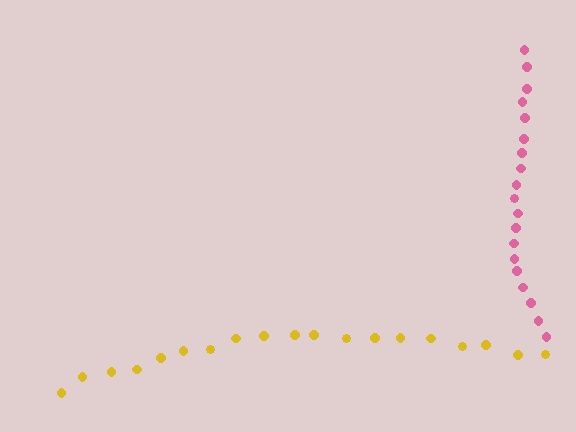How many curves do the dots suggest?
There are 2 distinct paths.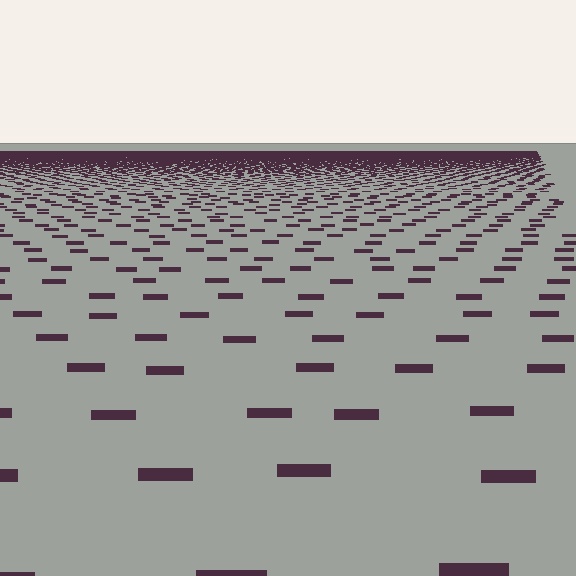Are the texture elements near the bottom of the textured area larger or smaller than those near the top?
Larger. Near the bottom, elements are closer to the viewer and appear at a bigger on-screen size.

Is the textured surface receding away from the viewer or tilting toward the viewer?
The surface is receding away from the viewer. Texture elements get smaller and denser toward the top.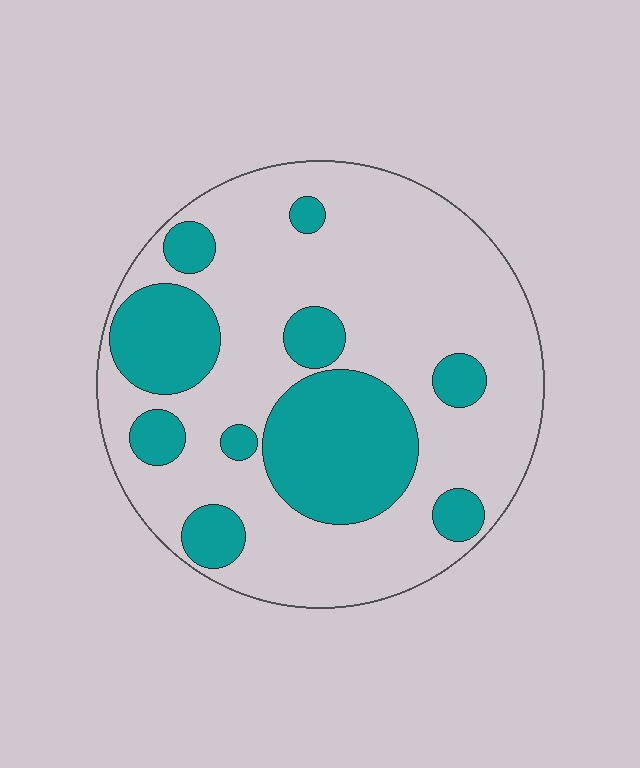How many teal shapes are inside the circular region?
10.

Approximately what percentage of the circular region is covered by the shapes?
Approximately 30%.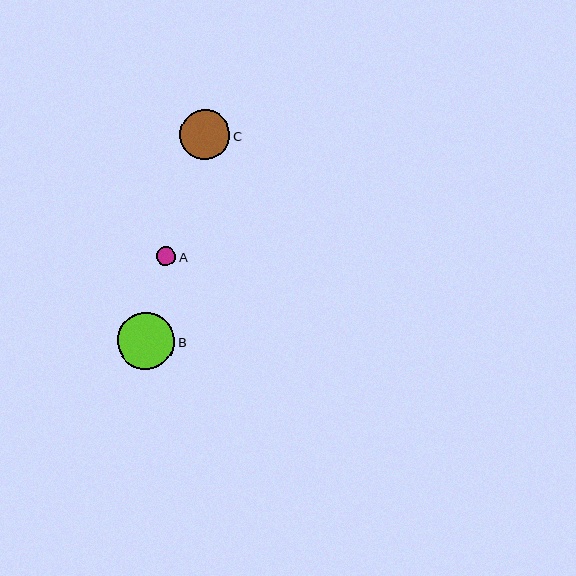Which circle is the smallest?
Circle A is the smallest with a size of approximately 19 pixels.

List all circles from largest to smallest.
From largest to smallest: B, C, A.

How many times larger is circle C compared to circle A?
Circle C is approximately 2.6 times the size of circle A.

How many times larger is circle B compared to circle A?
Circle B is approximately 3.0 times the size of circle A.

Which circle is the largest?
Circle B is the largest with a size of approximately 57 pixels.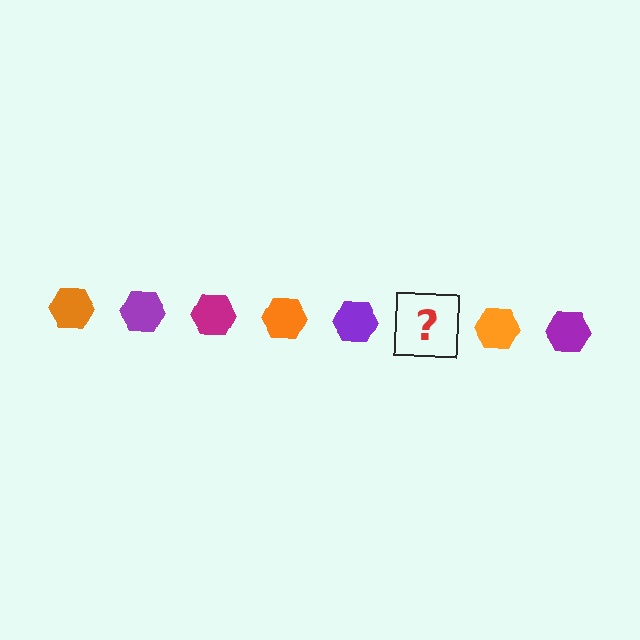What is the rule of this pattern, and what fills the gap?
The rule is that the pattern cycles through orange, purple, magenta hexagons. The gap should be filled with a magenta hexagon.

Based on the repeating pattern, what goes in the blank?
The blank should be a magenta hexagon.